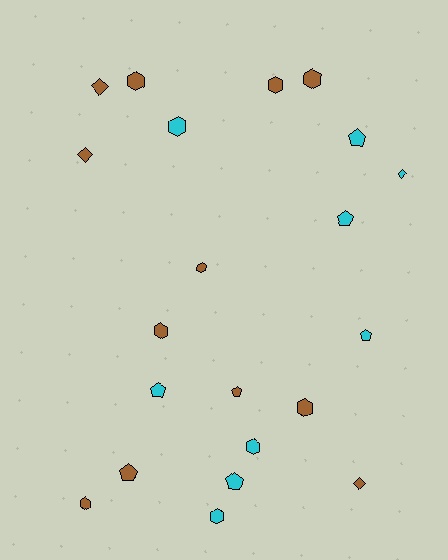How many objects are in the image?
There are 21 objects.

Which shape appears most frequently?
Hexagon, with 10 objects.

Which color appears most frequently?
Brown, with 12 objects.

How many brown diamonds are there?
There are 3 brown diamonds.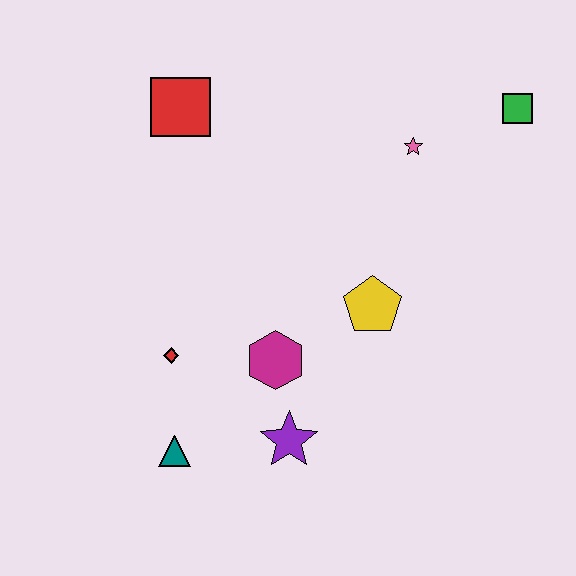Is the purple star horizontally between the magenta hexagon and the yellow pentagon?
Yes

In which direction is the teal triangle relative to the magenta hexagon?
The teal triangle is to the left of the magenta hexagon.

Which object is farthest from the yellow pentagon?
The red square is farthest from the yellow pentagon.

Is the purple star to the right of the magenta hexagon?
Yes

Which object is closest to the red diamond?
The teal triangle is closest to the red diamond.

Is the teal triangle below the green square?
Yes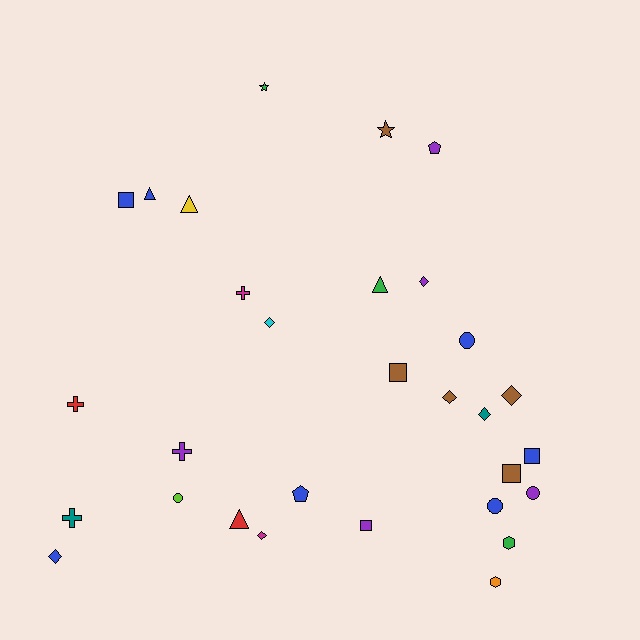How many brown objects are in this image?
There are 5 brown objects.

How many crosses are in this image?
There are 4 crosses.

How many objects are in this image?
There are 30 objects.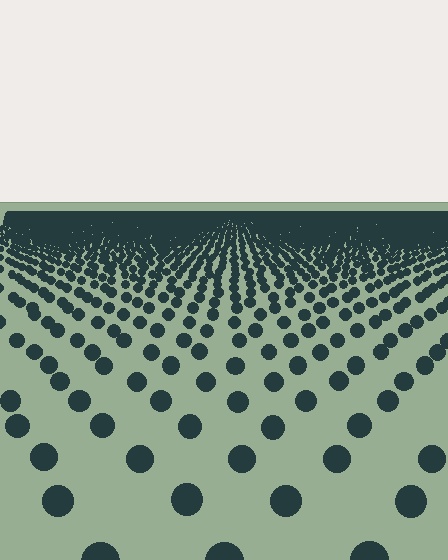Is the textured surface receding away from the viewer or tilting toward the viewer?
The surface is receding away from the viewer. Texture elements get smaller and denser toward the top.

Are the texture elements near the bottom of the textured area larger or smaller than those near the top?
Larger. Near the bottom, elements are closer to the viewer and appear at a bigger on-screen size.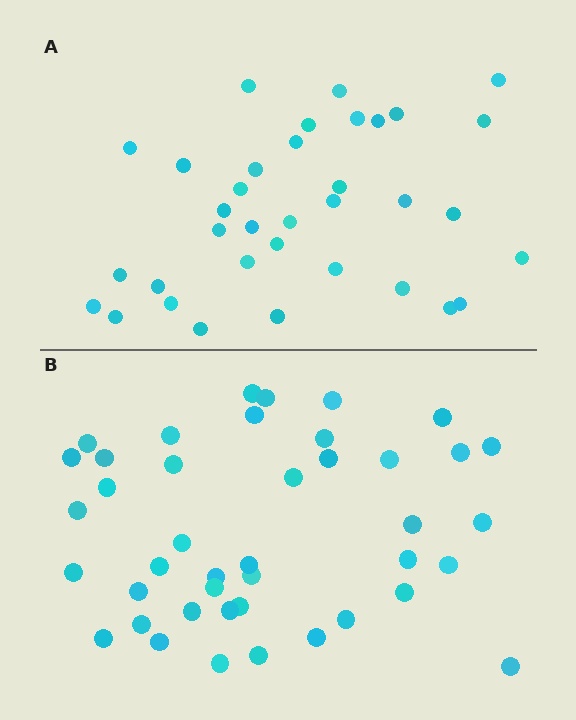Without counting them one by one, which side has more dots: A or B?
Region B (the bottom region) has more dots.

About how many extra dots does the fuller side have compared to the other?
Region B has roughly 8 or so more dots than region A.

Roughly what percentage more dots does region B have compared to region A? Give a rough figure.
About 20% more.